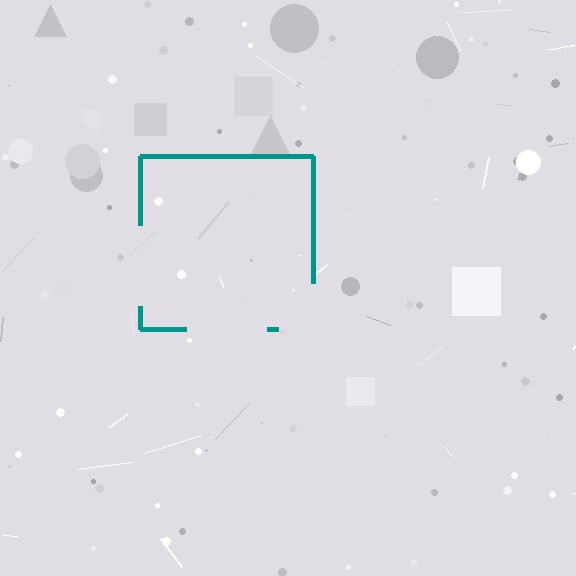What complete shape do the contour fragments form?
The contour fragments form a square.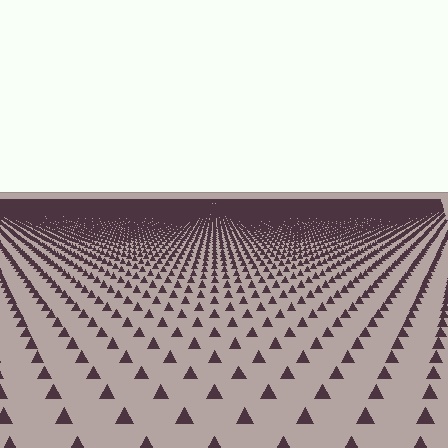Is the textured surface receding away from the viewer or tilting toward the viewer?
The surface is receding away from the viewer. Texture elements get smaller and denser toward the top.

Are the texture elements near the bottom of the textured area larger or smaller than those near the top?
Larger. Near the bottom, elements are closer to the viewer and appear at a bigger on-screen size.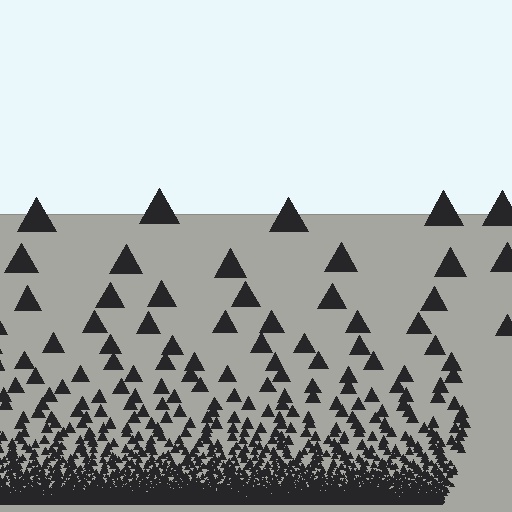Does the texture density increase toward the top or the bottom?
Density increases toward the bottom.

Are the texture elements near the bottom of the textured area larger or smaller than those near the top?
Smaller. The gradient is inverted — elements near the bottom are smaller and denser.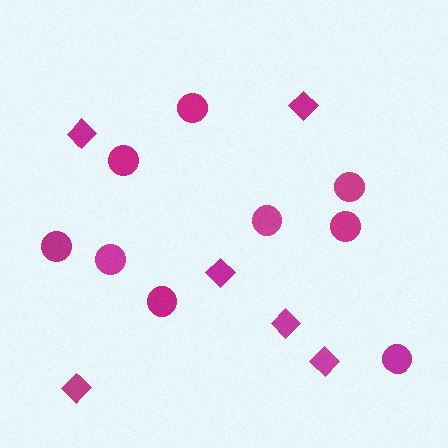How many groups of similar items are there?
There are 2 groups: one group of circles (9) and one group of diamonds (6).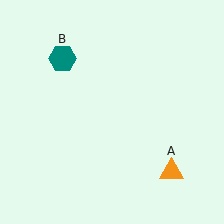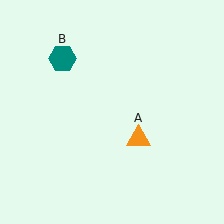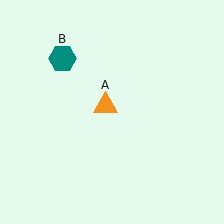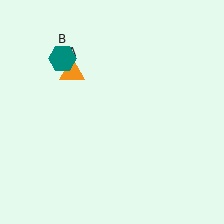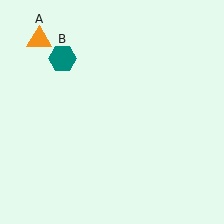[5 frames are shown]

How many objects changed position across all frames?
1 object changed position: orange triangle (object A).